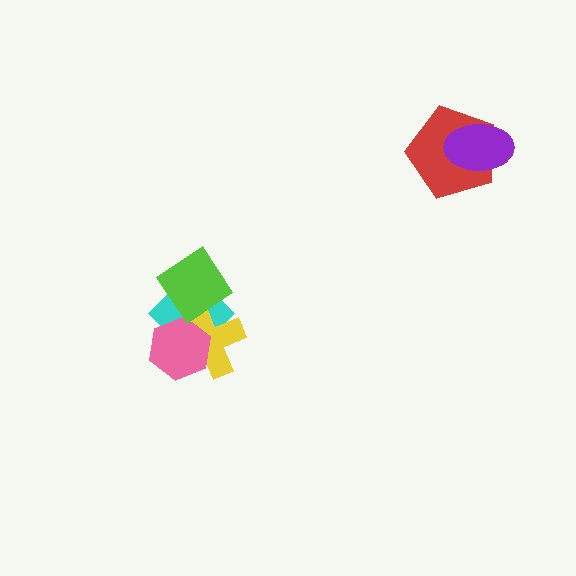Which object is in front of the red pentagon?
The purple ellipse is in front of the red pentagon.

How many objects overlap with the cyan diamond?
3 objects overlap with the cyan diamond.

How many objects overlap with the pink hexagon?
2 objects overlap with the pink hexagon.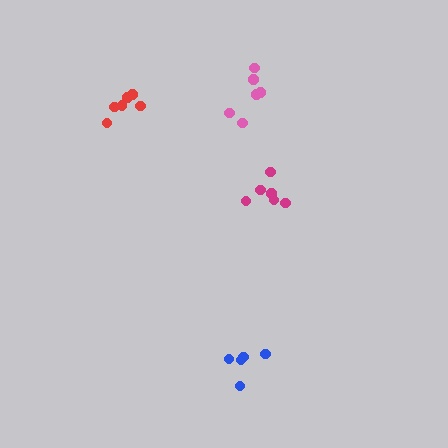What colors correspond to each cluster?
The clusters are colored: pink, red, magenta, blue.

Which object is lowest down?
The blue cluster is bottommost.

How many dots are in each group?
Group 1: 6 dots, Group 2: 6 dots, Group 3: 6 dots, Group 4: 5 dots (23 total).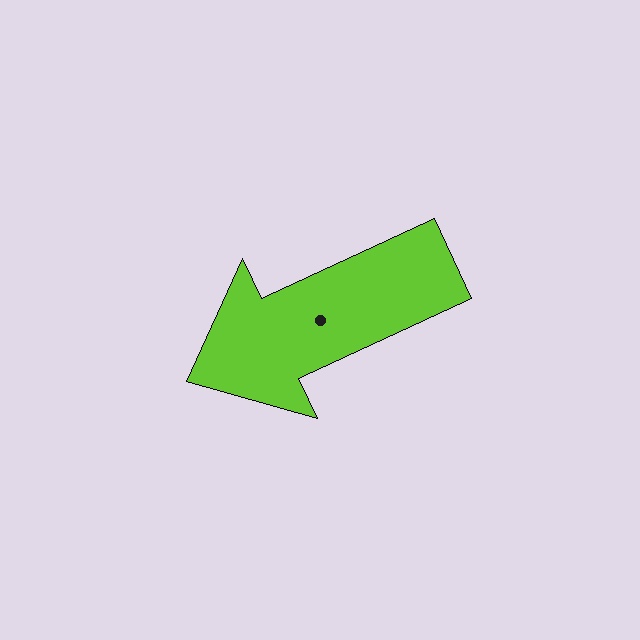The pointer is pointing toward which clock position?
Roughly 8 o'clock.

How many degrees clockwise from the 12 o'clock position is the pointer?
Approximately 245 degrees.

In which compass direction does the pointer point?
Southwest.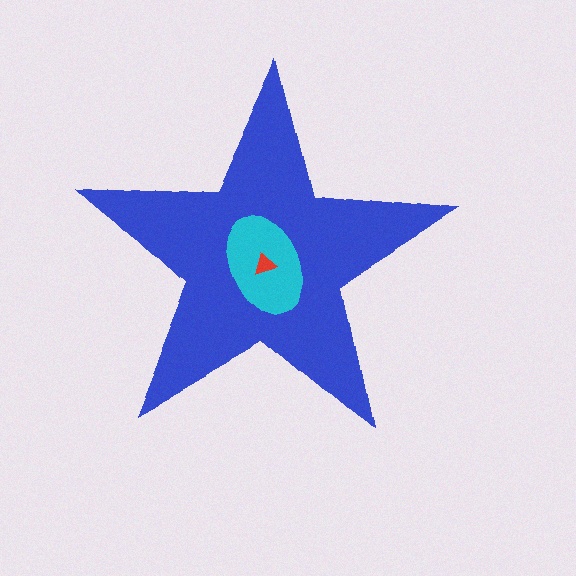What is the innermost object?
The red triangle.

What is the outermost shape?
The blue star.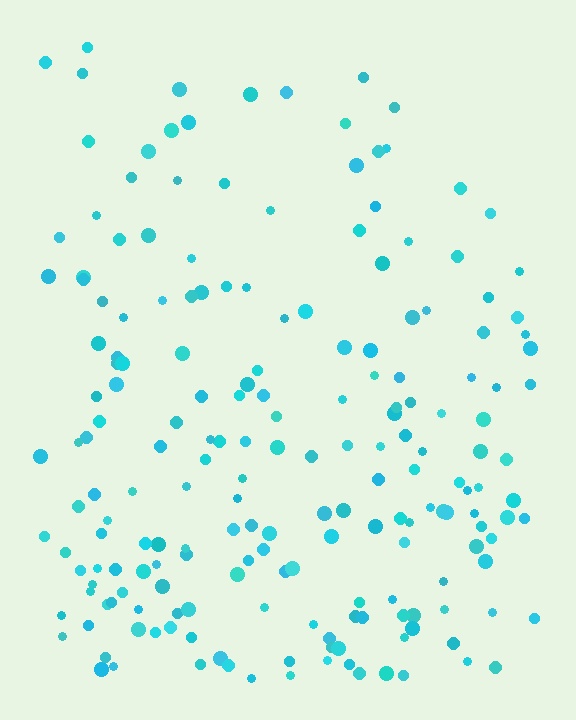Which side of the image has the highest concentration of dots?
The bottom.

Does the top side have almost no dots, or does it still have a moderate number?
Still a moderate number, just noticeably fewer than the bottom.